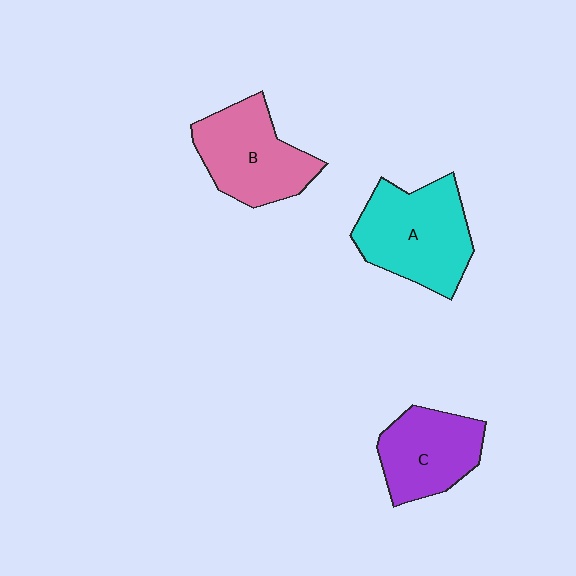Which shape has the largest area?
Shape A (cyan).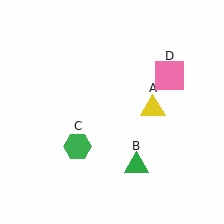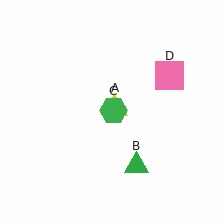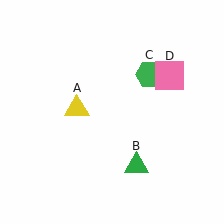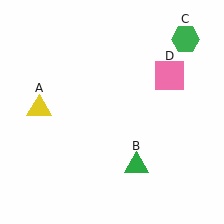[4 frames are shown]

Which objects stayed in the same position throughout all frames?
Green triangle (object B) and pink square (object D) remained stationary.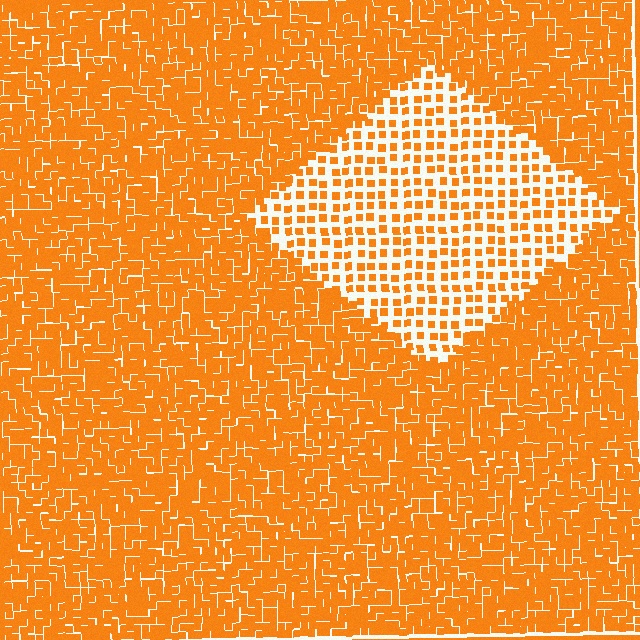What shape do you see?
I see a diamond.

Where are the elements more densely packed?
The elements are more densely packed outside the diamond boundary.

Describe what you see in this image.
The image contains small orange elements arranged at two different densities. A diamond-shaped region is visible where the elements are less densely packed than the surrounding area.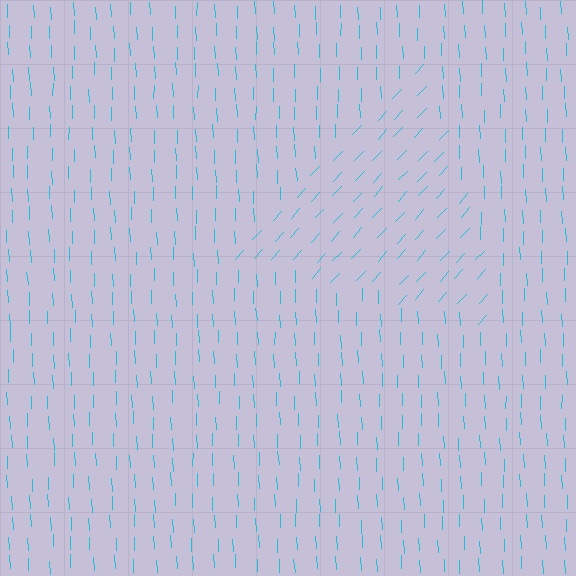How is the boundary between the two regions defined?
The boundary is defined purely by a change in line orientation (approximately 45 degrees difference). All lines are the same color and thickness.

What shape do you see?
I see a triangle.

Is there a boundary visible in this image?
Yes, there is a texture boundary formed by a change in line orientation.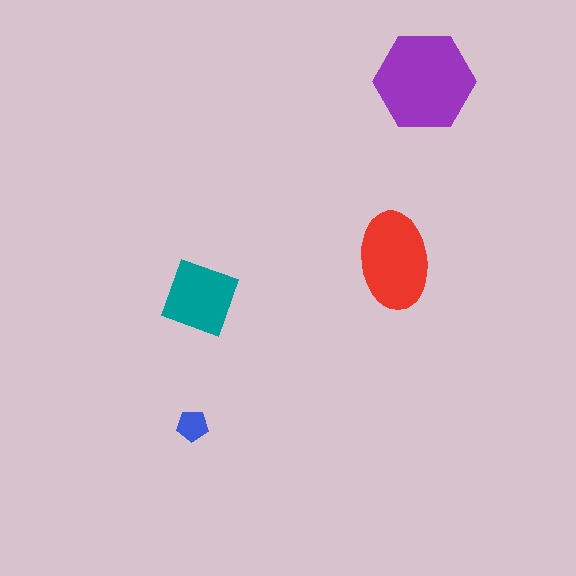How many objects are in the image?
There are 4 objects in the image.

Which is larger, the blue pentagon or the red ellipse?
The red ellipse.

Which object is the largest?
The purple hexagon.